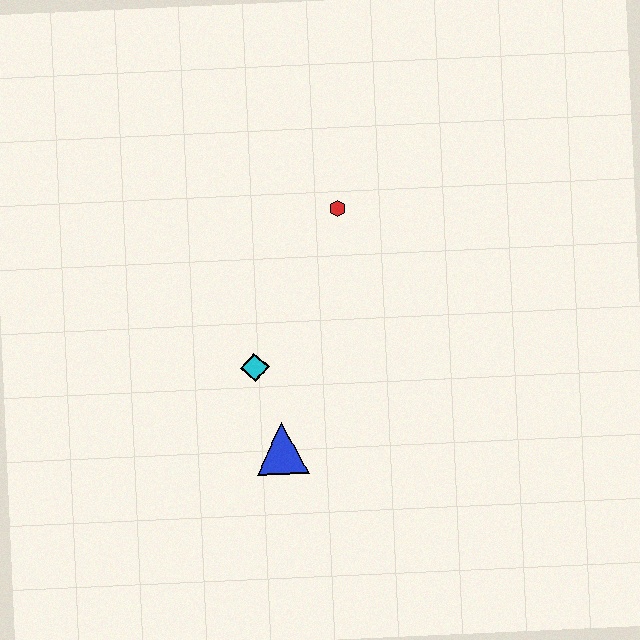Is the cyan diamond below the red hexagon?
Yes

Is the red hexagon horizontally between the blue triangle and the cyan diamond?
No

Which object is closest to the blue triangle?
The cyan diamond is closest to the blue triangle.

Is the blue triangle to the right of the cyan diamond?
Yes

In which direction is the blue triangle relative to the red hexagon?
The blue triangle is below the red hexagon.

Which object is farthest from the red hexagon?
The blue triangle is farthest from the red hexagon.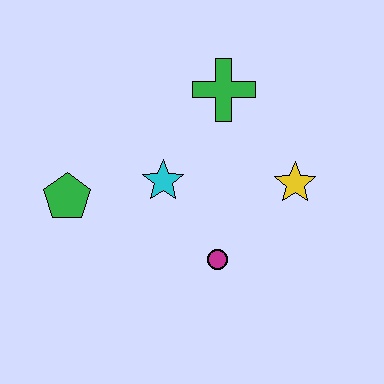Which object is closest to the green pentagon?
The cyan star is closest to the green pentagon.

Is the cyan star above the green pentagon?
Yes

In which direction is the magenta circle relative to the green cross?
The magenta circle is below the green cross.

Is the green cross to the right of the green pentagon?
Yes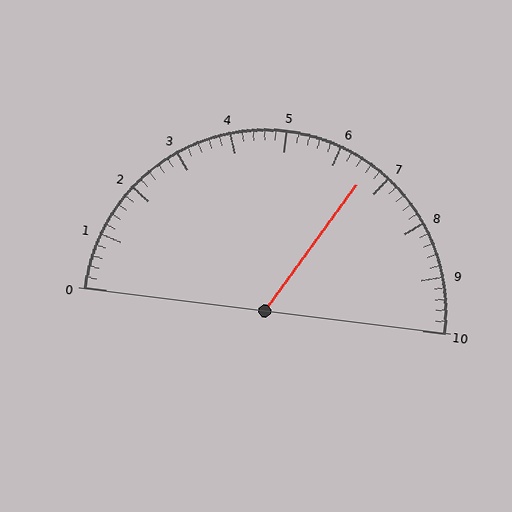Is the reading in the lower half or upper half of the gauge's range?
The reading is in the upper half of the range (0 to 10).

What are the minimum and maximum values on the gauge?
The gauge ranges from 0 to 10.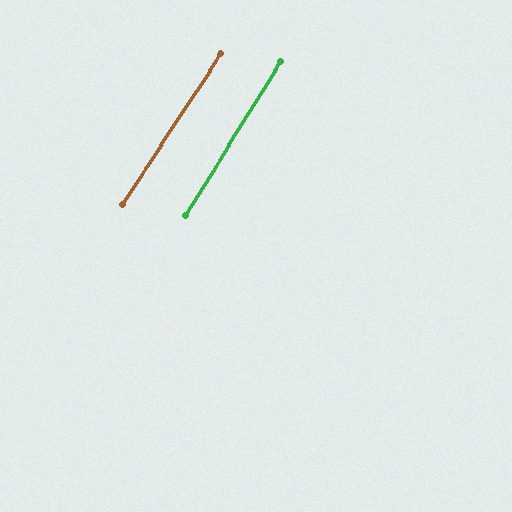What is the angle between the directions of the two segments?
Approximately 1 degree.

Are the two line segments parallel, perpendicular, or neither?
Parallel — their directions differ by only 1.4°.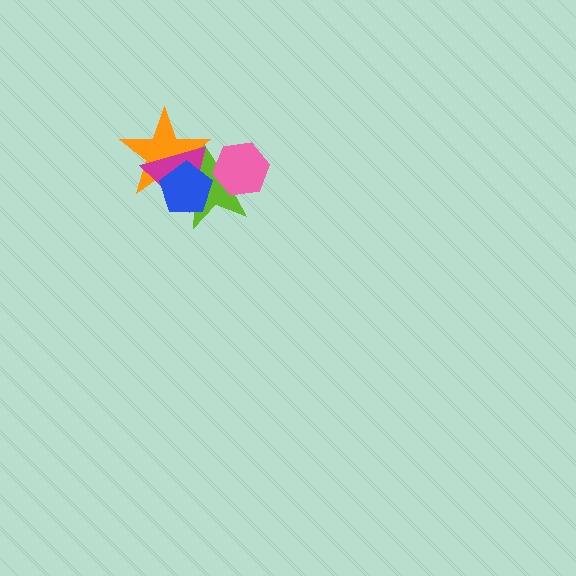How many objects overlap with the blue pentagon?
3 objects overlap with the blue pentagon.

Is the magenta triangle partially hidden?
Yes, it is partially covered by another shape.